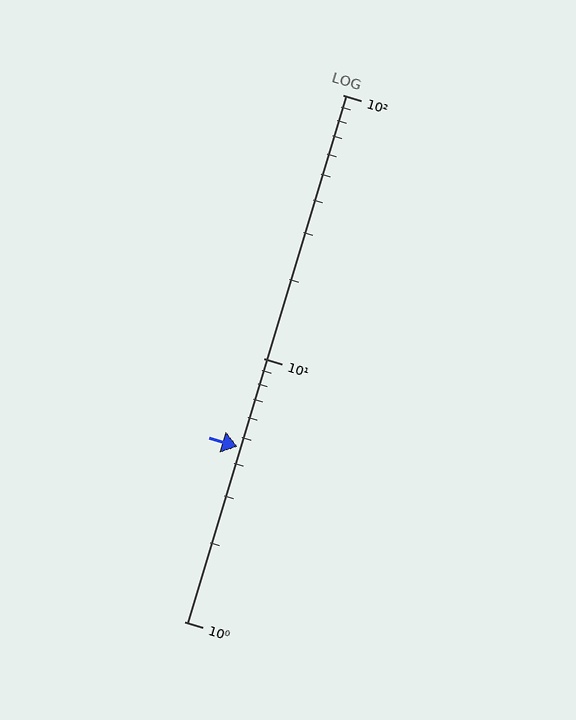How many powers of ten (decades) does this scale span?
The scale spans 2 decades, from 1 to 100.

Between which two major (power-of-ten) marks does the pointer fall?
The pointer is between 1 and 10.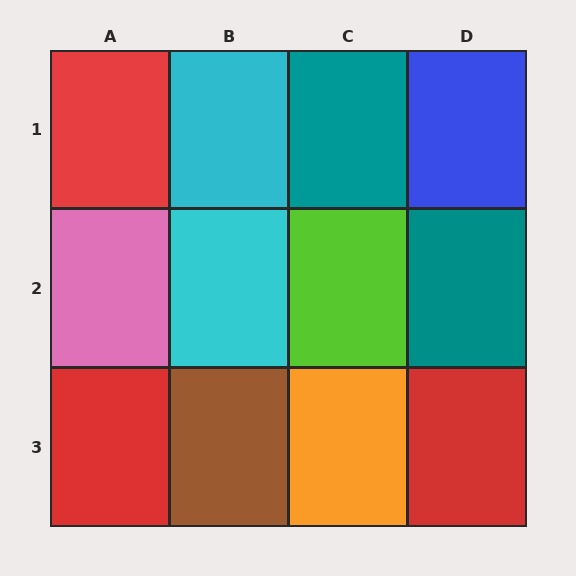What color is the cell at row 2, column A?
Pink.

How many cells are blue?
1 cell is blue.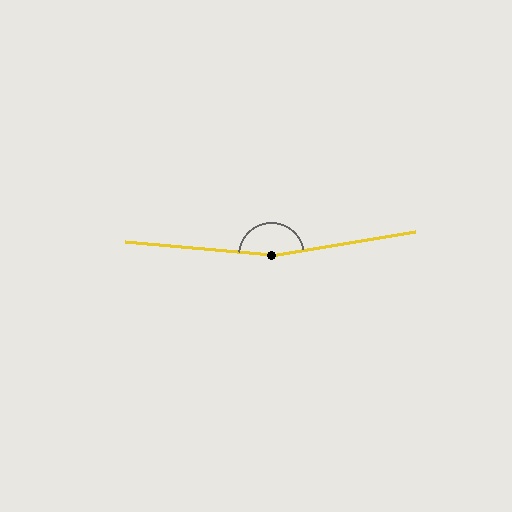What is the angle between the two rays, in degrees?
Approximately 165 degrees.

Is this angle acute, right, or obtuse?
It is obtuse.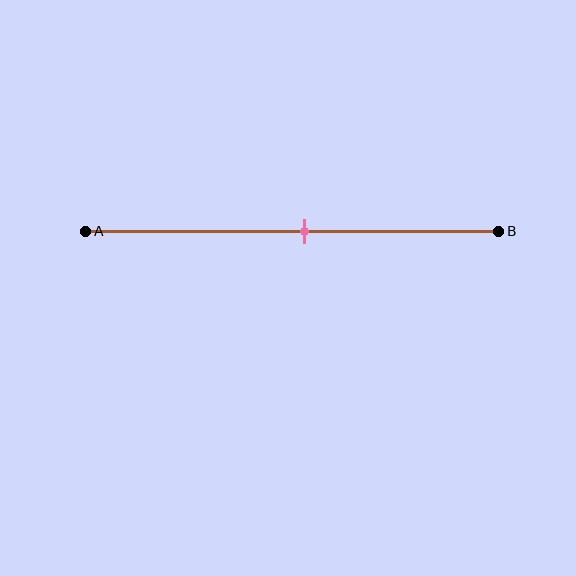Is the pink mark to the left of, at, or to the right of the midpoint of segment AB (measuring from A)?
The pink mark is to the right of the midpoint of segment AB.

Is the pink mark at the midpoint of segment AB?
No, the mark is at about 55% from A, not at the 50% midpoint.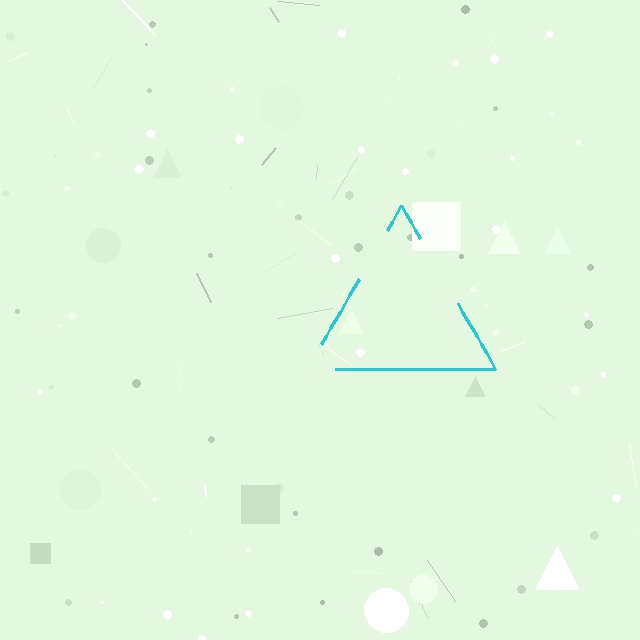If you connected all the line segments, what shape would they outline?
They would outline a triangle.